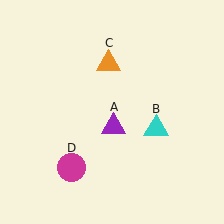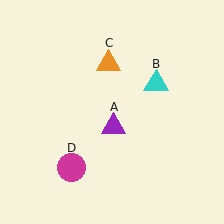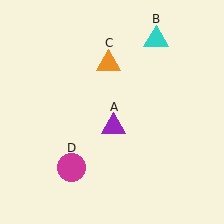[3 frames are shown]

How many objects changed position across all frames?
1 object changed position: cyan triangle (object B).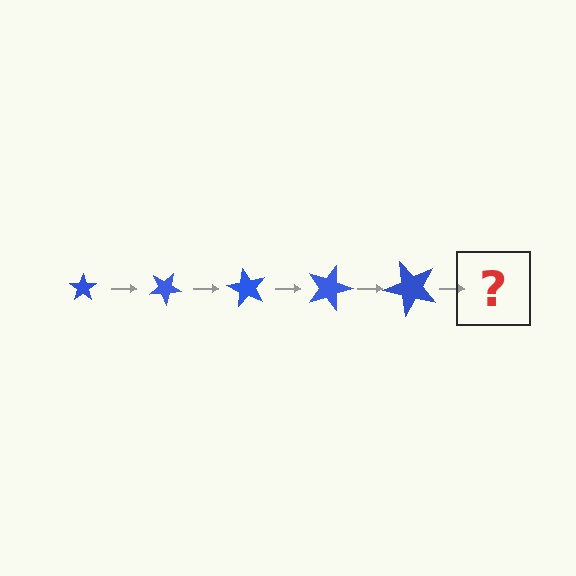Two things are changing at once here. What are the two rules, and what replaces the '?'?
The two rules are that the star grows larger each step and it rotates 30 degrees each step. The '?' should be a star, larger than the previous one and rotated 150 degrees from the start.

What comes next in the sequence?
The next element should be a star, larger than the previous one and rotated 150 degrees from the start.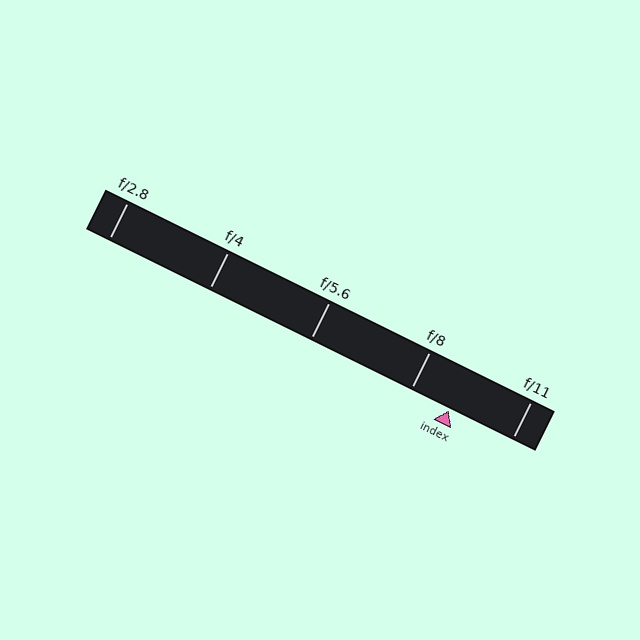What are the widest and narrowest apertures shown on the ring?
The widest aperture shown is f/2.8 and the narrowest is f/11.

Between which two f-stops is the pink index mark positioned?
The index mark is between f/8 and f/11.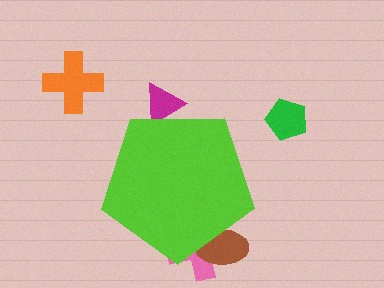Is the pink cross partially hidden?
Yes, the pink cross is partially hidden behind the lime pentagon.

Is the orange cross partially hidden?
No, the orange cross is fully visible.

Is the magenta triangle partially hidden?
Yes, the magenta triangle is partially hidden behind the lime pentagon.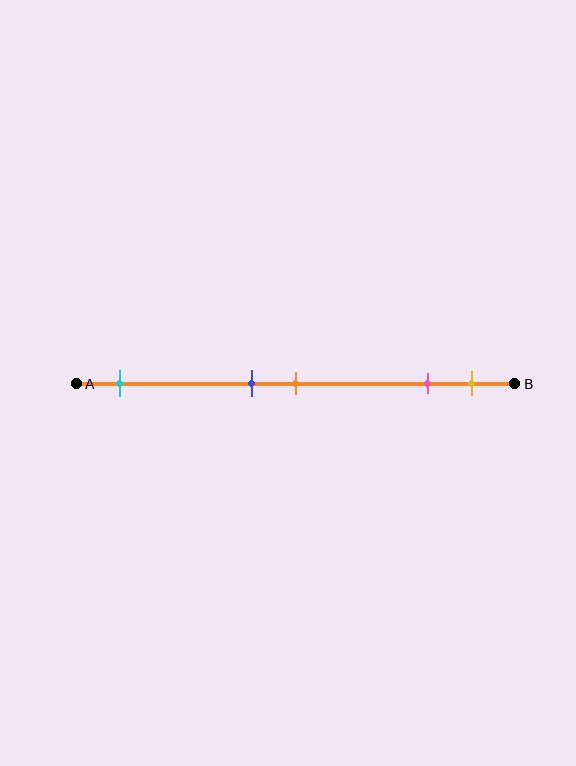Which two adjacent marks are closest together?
The blue and orange marks are the closest adjacent pair.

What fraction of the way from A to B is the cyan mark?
The cyan mark is approximately 10% (0.1) of the way from A to B.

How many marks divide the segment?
There are 5 marks dividing the segment.